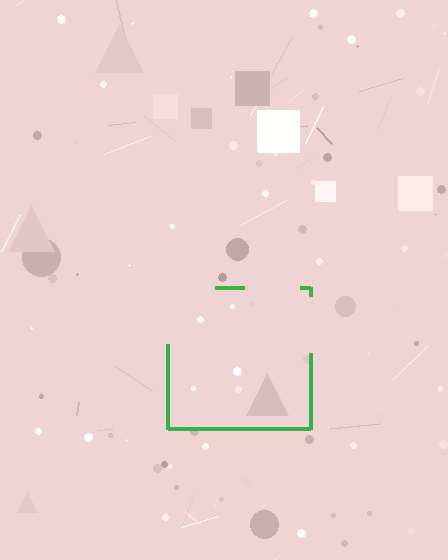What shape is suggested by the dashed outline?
The dashed outline suggests a square.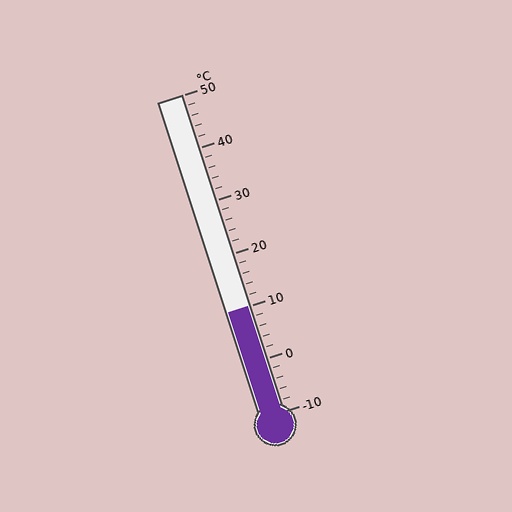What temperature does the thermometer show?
The thermometer shows approximately 10°C.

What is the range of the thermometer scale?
The thermometer scale ranges from -10°C to 50°C.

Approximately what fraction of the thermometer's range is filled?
The thermometer is filled to approximately 35% of its range.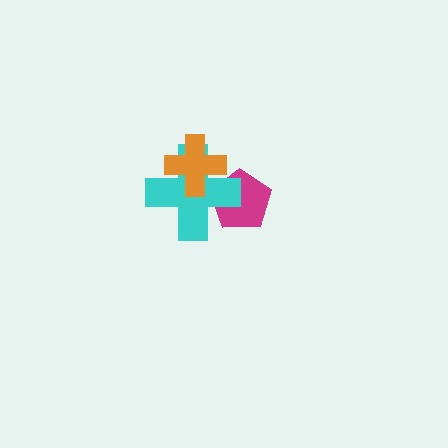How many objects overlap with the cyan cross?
2 objects overlap with the cyan cross.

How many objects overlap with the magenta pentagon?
1 object overlaps with the magenta pentagon.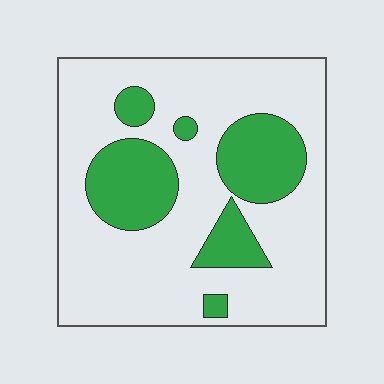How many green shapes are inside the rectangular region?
6.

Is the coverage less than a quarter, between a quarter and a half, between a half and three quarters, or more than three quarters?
Between a quarter and a half.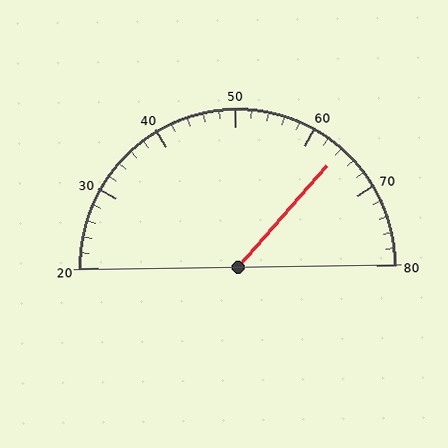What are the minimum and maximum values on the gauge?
The gauge ranges from 20 to 80.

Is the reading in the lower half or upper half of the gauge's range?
The reading is in the upper half of the range (20 to 80).